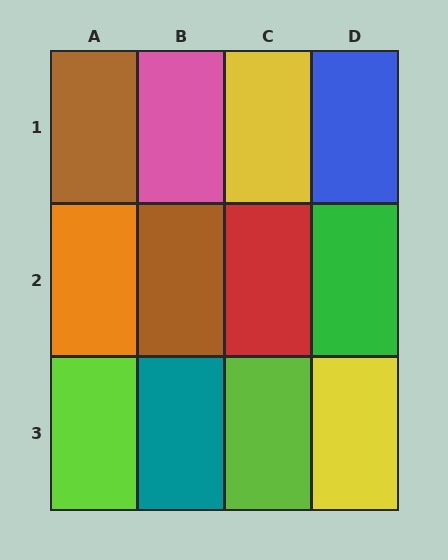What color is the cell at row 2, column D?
Green.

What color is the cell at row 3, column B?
Teal.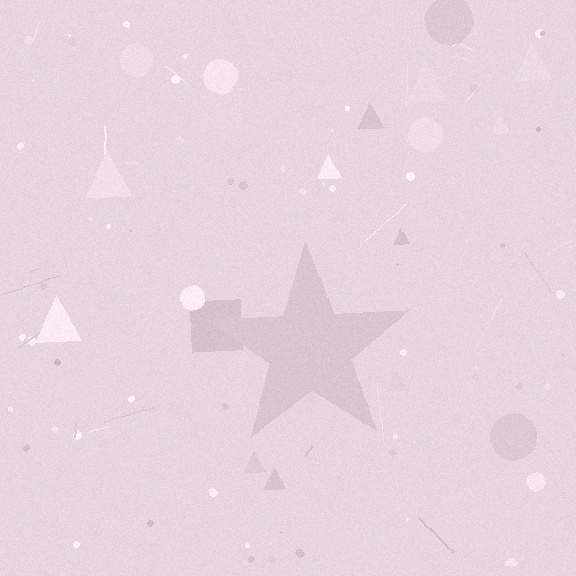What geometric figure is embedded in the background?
A star is embedded in the background.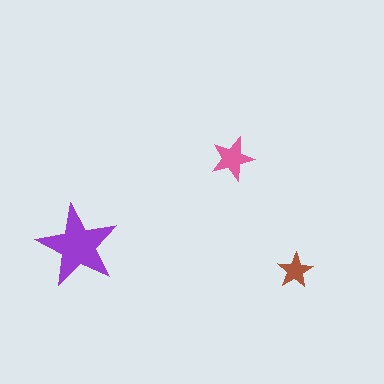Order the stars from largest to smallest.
the purple one, the pink one, the brown one.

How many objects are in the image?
There are 3 objects in the image.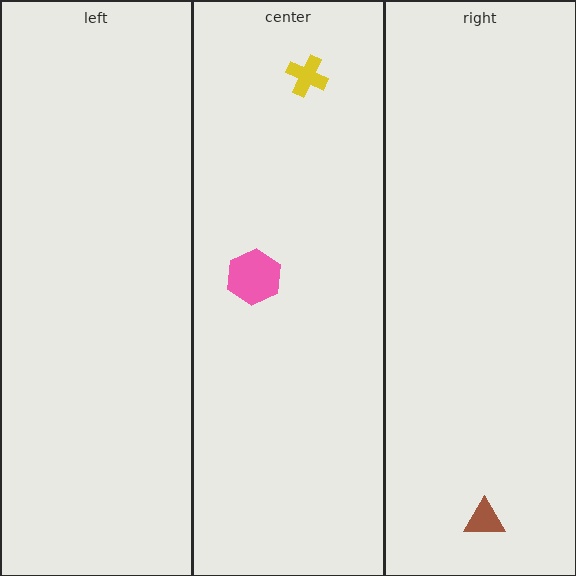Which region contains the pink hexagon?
The center region.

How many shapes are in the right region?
1.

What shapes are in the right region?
The brown triangle.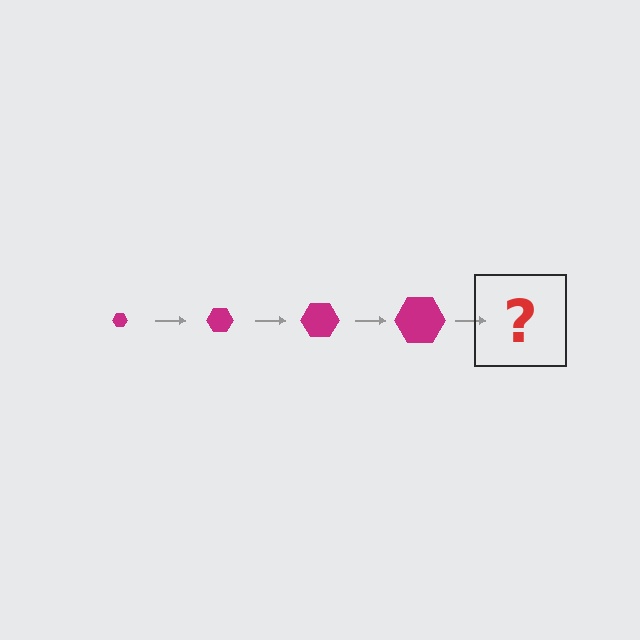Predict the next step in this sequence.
The next step is a magenta hexagon, larger than the previous one.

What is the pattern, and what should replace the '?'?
The pattern is that the hexagon gets progressively larger each step. The '?' should be a magenta hexagon, larger than the previous one.